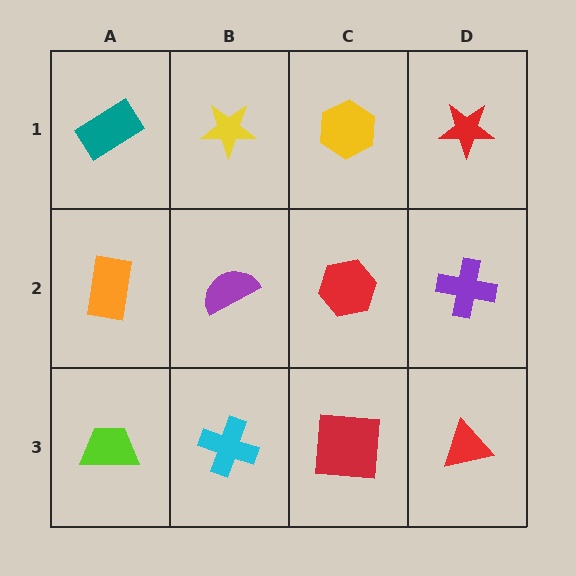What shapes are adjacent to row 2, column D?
A red star (row 1, column D), a red triangle (row 3, column D), a red hexagon (row 2, column C).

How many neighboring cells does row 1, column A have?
2.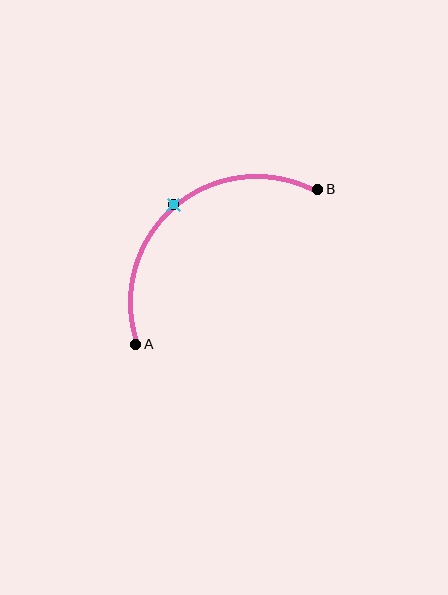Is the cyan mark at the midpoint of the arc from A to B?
Yes. The cyan mark lies on the arc at equal arc-length from both A and B — it is the arc midpoint.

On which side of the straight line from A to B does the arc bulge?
The arc bulges above and to the left of the straight line connecting A and B.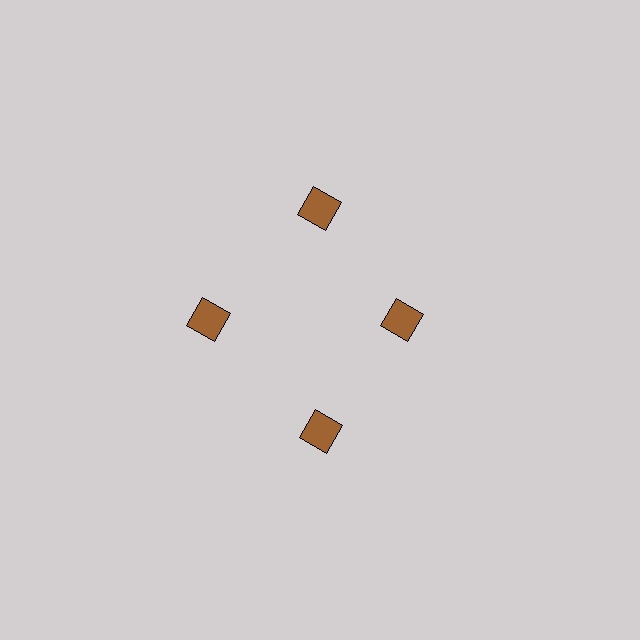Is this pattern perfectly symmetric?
No. The 4 brown squares are arranged in a ring, but one element near the 3 o'clock position is pulled inward toward the center, breaking the 4-fold rotational symmetry.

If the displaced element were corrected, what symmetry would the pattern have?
It would have 4-fold rotational symmetry — the pattern would map onto itself every 90 degrees.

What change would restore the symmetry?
The symmetry would be restored by moving it outward, back onto the ring so that all 4 squares sit at equal angles and equal distance from the center.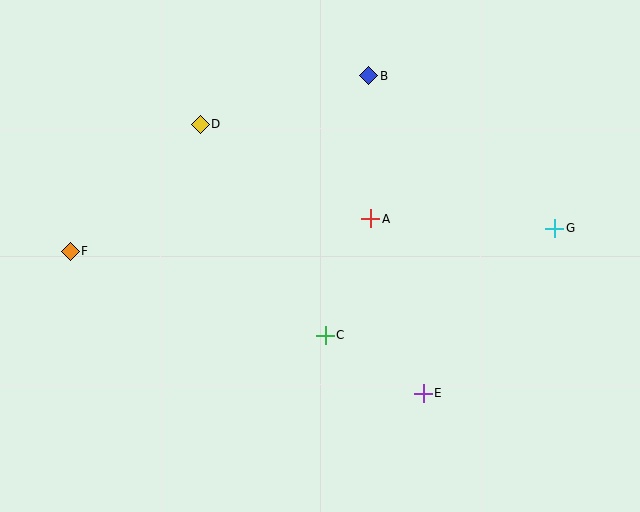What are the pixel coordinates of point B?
Point B is at (369, 76).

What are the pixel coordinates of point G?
Point G is at (555, 228).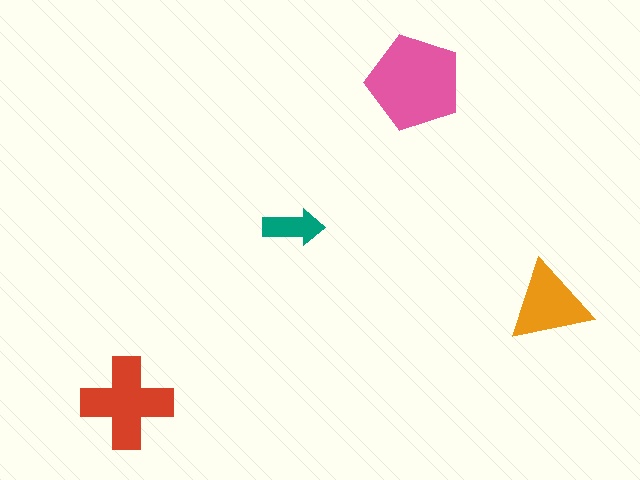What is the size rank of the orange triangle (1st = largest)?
3rd.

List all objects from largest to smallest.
The pink pentagon, the red cross, the orange triangle, the teal arrow.